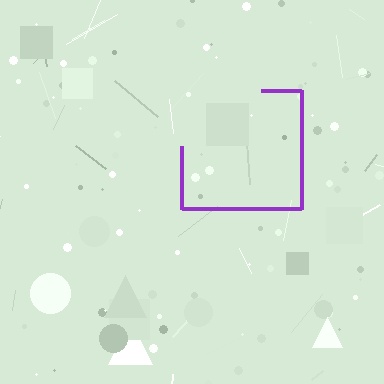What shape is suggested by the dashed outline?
The dashed outline suggests a square.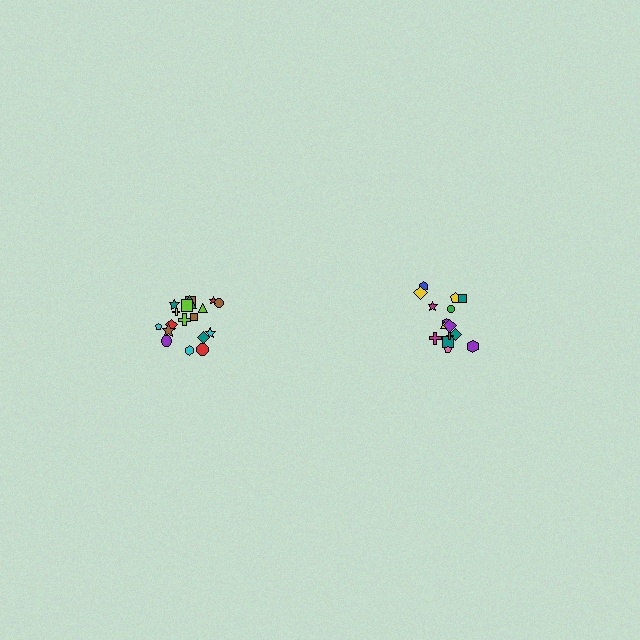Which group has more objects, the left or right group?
The left group.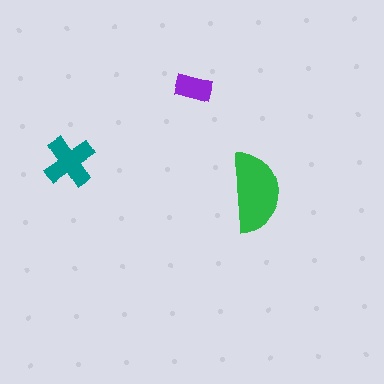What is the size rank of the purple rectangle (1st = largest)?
3rd.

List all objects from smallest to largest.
The purple rectangle, the teal cross, the green semicircle.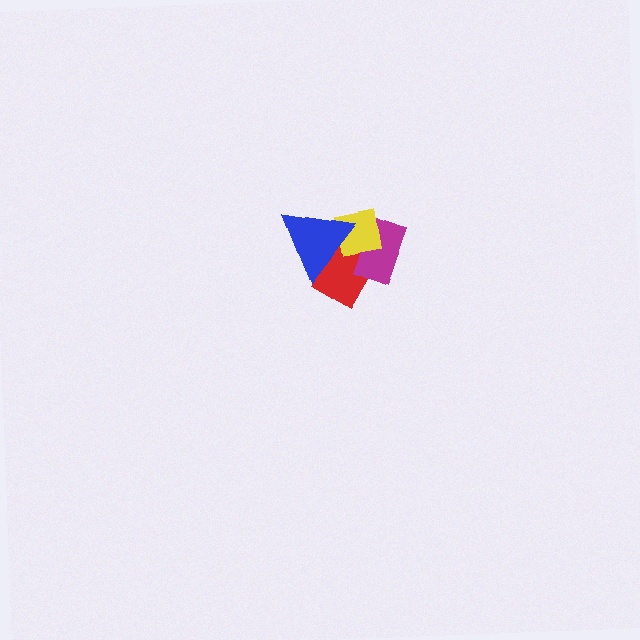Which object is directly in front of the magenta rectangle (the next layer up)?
The yellow square is directly in front of the magenta rectangle.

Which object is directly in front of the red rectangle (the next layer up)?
The magenta rectangle is directly in front of the red rectangle.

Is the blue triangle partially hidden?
No, no other shape covers it.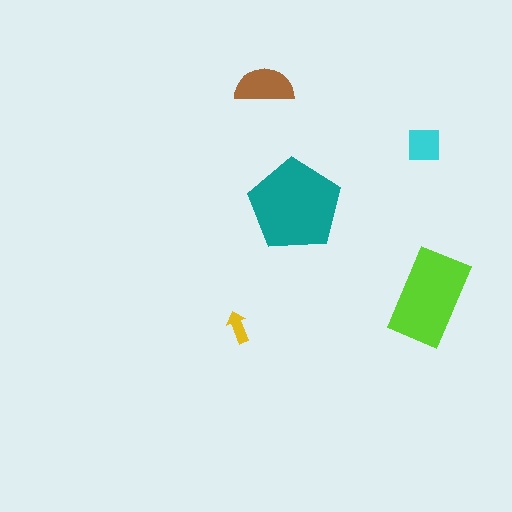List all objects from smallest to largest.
The yellow arrow, the cyan square, the brown semicircle, the lime rectangle, the teal pentagon.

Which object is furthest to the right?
The lime rectangle is rightmost.